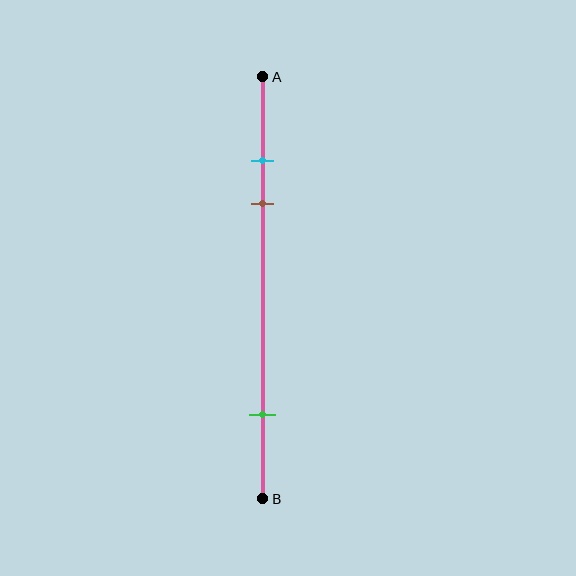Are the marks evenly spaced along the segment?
No, the marks are not evenly spaced.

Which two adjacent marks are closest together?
The cyan and brown marks are the closest adjacent pair.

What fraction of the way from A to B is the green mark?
The green mark is approximately 80% (0.8) of the way from A to B.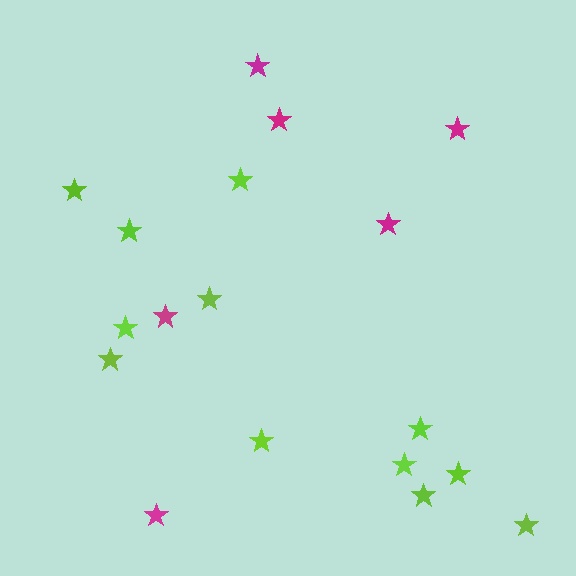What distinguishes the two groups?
There are 2 groups: one group of magenta stars (6) and one group of lime stars (12).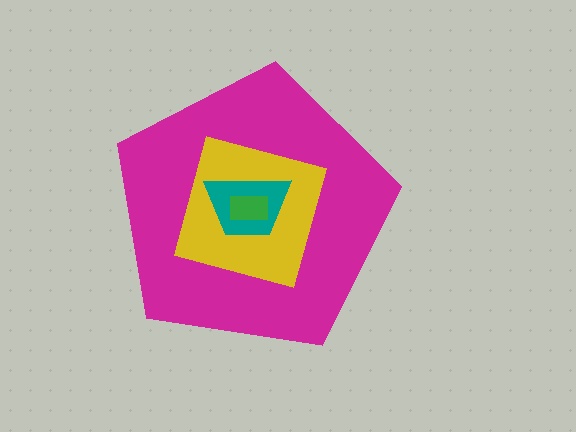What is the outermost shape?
The magenta pentagon.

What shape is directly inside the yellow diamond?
The teal trapezoid.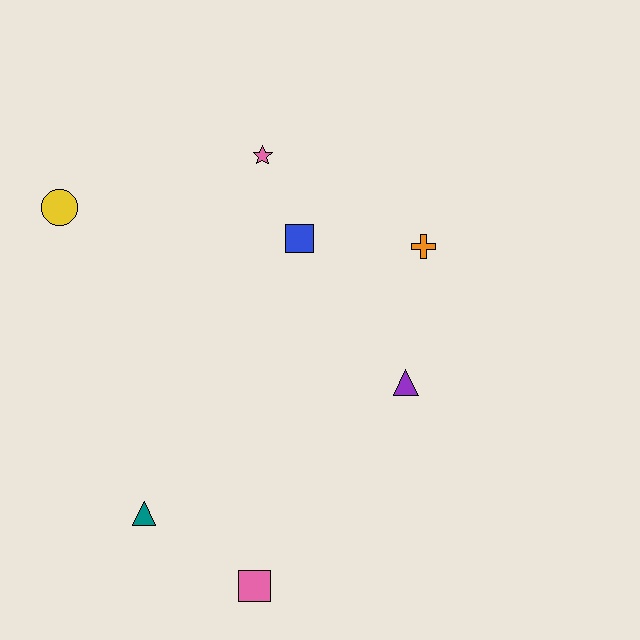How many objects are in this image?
There are 7 objects.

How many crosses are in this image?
There is 1 cross.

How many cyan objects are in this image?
There are no cyan objects.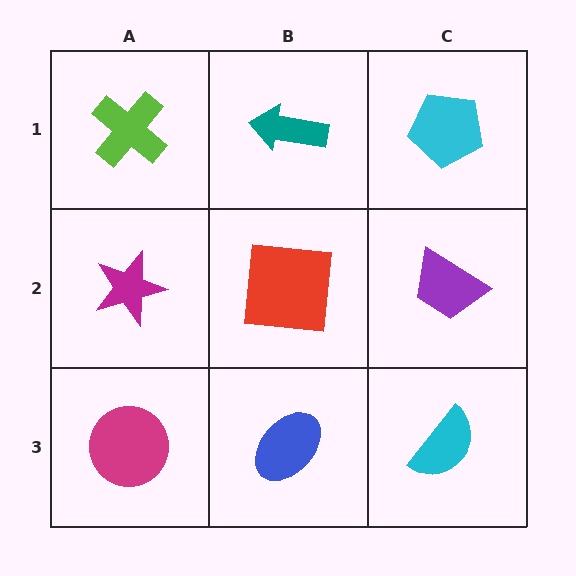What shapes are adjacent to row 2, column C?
A cyan pentagon (row 1, column C), a cyan semicircle (row 3, column C), a red square (row 2, column B).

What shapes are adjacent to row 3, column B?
A red square (row 2, column B), a magenta circle (row 3, column A), a cyan semicircle (row 3, column C).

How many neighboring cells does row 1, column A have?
2.